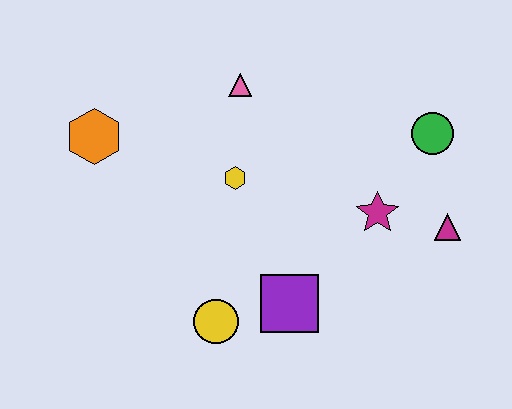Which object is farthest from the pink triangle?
The magenta triangle is farthest from the pink triangle.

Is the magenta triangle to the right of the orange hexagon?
Yes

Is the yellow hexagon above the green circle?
No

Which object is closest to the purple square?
The yellow circle is closest to the purple square.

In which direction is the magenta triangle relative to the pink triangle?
The magenta triangle is to the right of the pink triangle.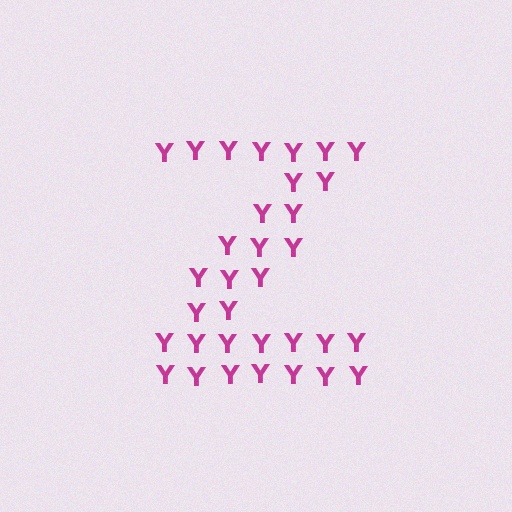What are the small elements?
The small elements are letter Y's.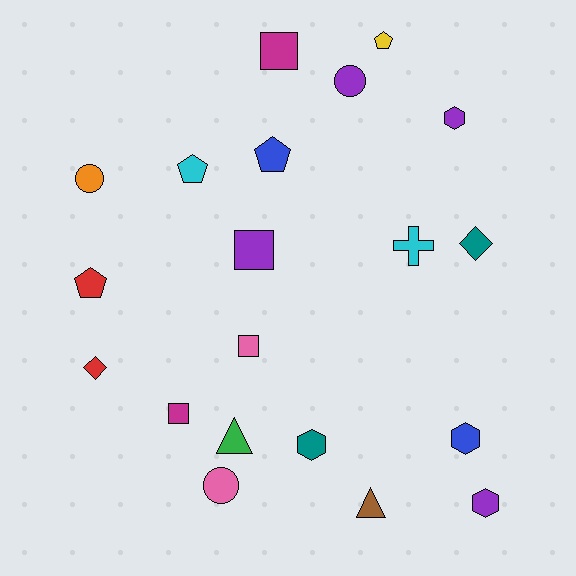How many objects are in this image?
There are 20 objects.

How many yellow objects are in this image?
There is 1 yellow object.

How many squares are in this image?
There are 4 squares.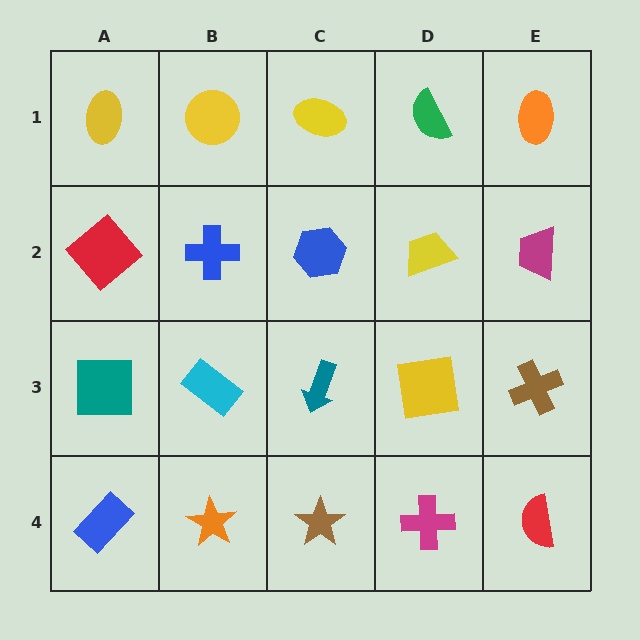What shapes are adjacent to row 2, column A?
A yellow ellipse (row 1, column A), a teal square (row 3, column A), a blue cross (row 2, column B).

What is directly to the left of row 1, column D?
A yellow ellipse.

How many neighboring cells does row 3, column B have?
4.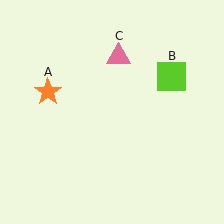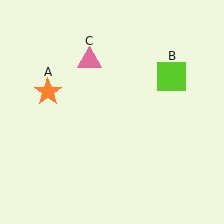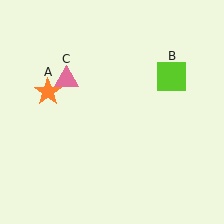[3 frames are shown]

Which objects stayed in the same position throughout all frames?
Orange star (object A) and lime square (object B) remained stationary.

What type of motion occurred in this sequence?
The pink triangle (object C) rotated counterclockwise around the center of the scene.